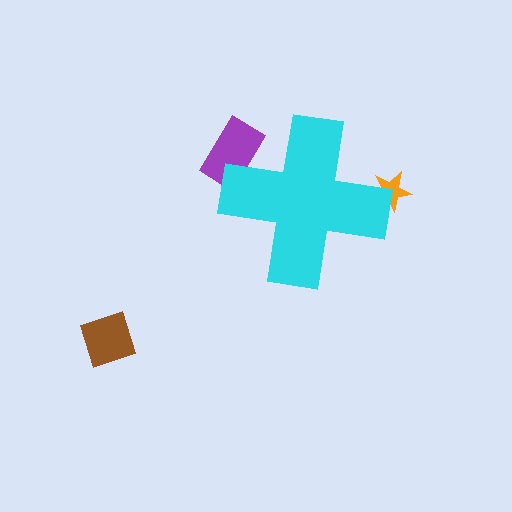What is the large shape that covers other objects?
A cyan cross.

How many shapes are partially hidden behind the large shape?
2 shapes are partially hidden.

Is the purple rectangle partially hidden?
Yes, the purple rectangle is partially hidden behind the cyan cross.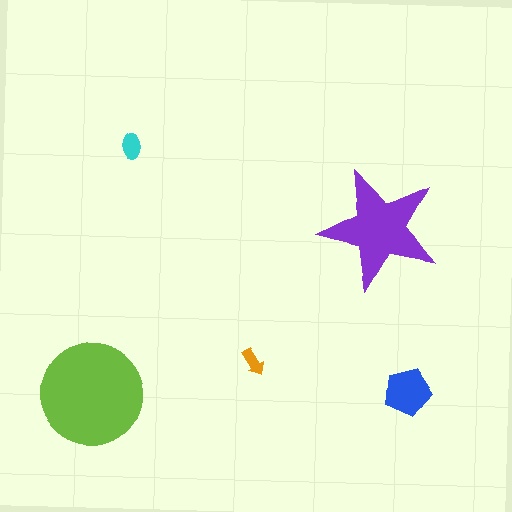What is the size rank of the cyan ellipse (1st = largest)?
4th.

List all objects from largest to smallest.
The lime circle, the purple star, the blue pentagon, the cyan ellipse, the orange arrow.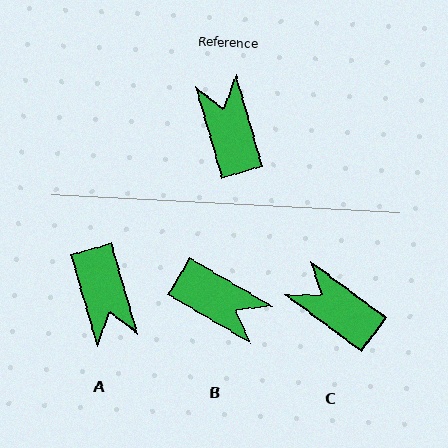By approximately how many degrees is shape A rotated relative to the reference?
Approximately 180 degrees clockwise.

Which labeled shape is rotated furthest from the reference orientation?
A, about 180 degrees away.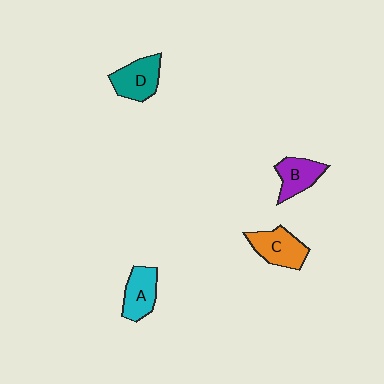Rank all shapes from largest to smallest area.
From largest to smallest: C (orange), D (teal), A (cyan), B (purple).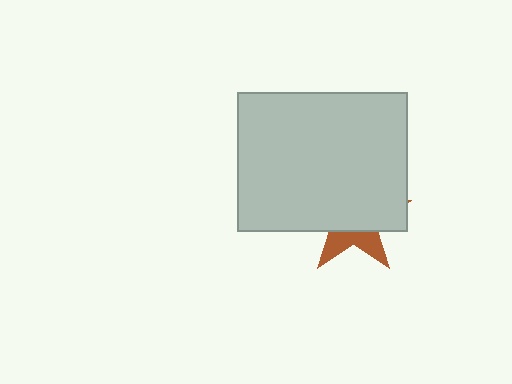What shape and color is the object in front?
The object in front is a light gray rectangle.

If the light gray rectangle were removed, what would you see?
You would see the complete brown star.